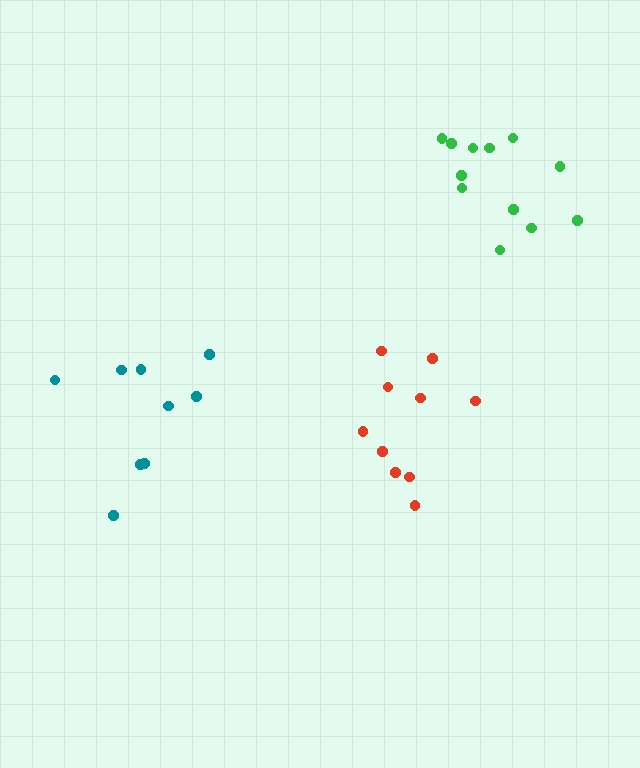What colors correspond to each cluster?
The clusters are colored: green, red, teal.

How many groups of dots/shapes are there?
There are 3 groups.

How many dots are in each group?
Group 1: 12 dots, Group 2: 10 dots, Group 3: 9 dots (31 total).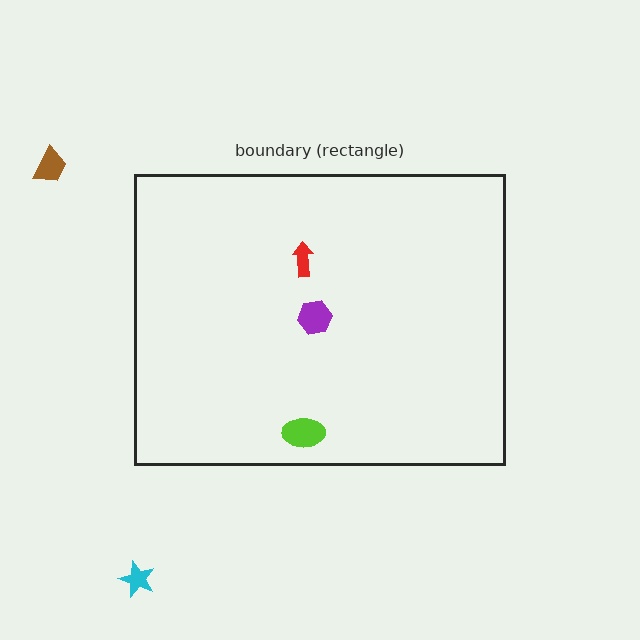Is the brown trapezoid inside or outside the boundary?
Outside.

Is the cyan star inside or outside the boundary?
Outside.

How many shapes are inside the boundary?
3 inside, 2 outside.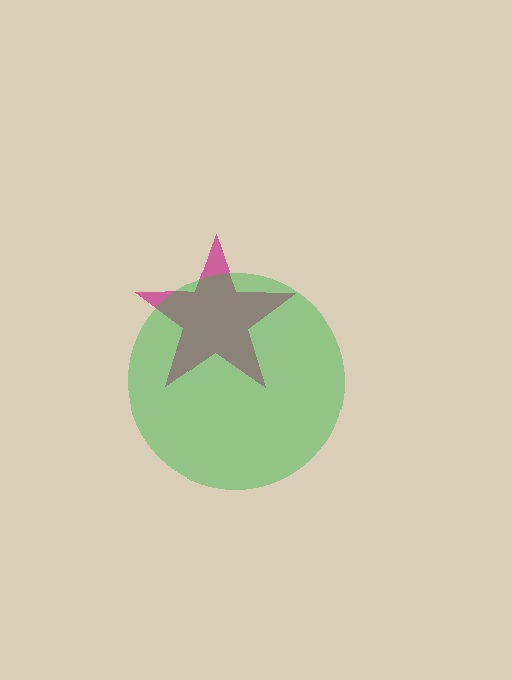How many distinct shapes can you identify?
There are 2 distinct shapes: a magenta star, a green circle.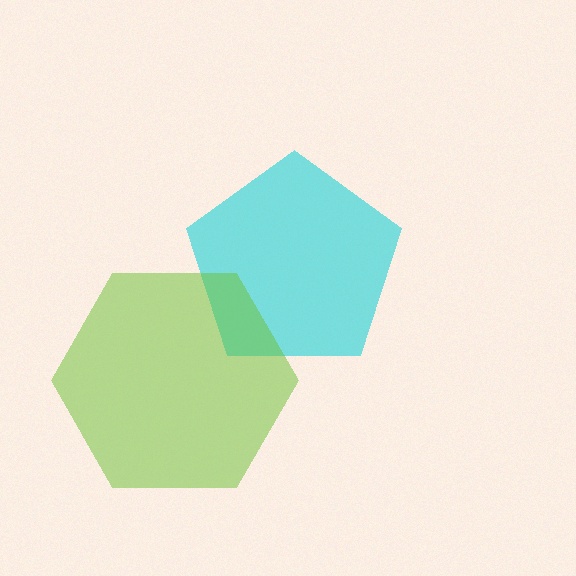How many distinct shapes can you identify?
There are 2 distinct shapes: a cyan pentagon, a lime hexagon.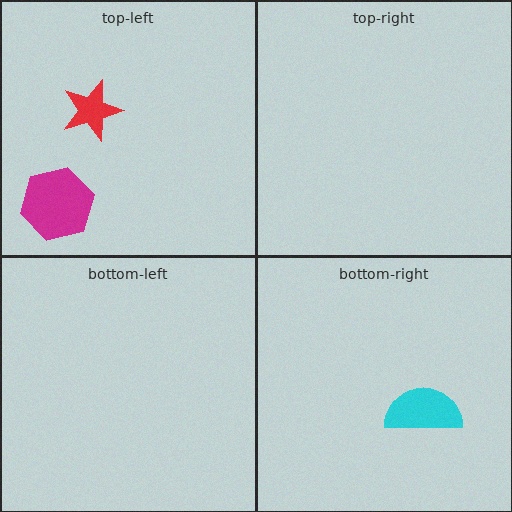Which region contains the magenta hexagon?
The top-left region.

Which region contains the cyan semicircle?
The bottom-right region.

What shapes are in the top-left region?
The magenta hexagon, the red star.